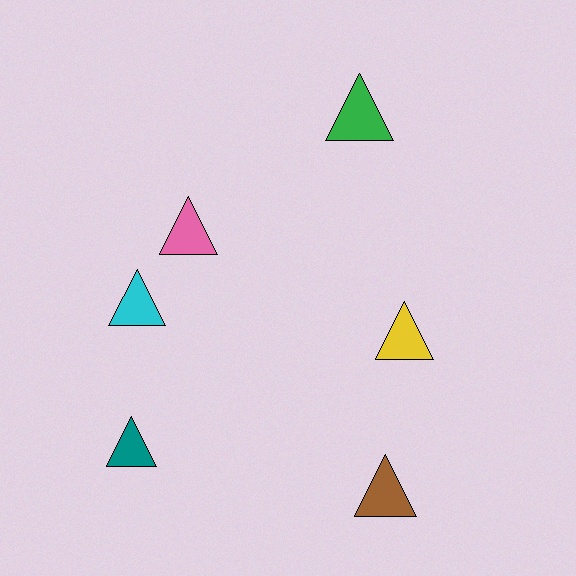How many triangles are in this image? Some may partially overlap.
There are 6 triangles.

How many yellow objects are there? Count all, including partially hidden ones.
There is 1 yellow object.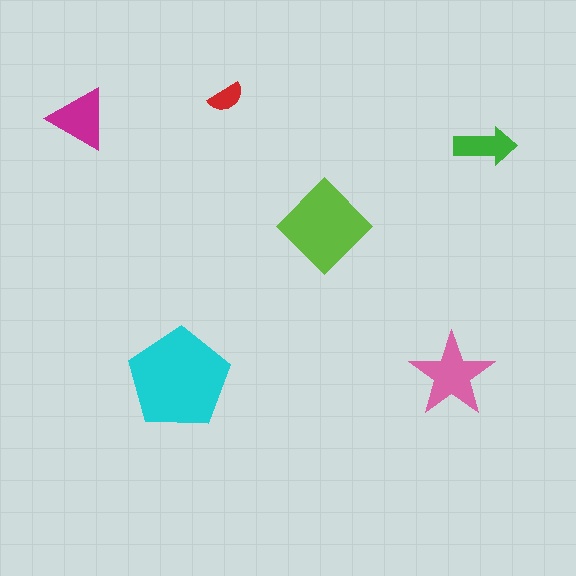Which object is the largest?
The cyan pentagon.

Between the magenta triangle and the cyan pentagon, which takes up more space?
The cyan pentagon.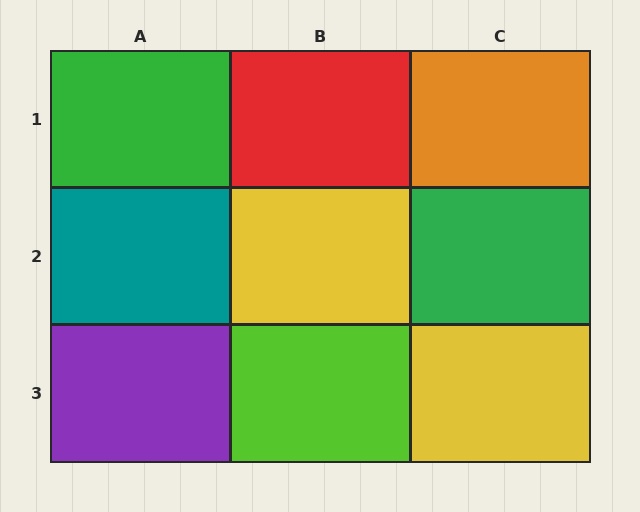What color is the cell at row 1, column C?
Orange.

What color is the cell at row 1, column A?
Green.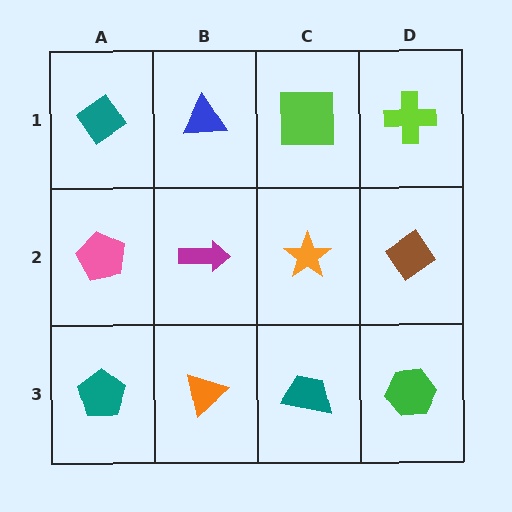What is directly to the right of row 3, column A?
An orange triangle.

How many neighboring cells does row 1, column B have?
3.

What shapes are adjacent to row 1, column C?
An orange star (row 2, column C), a blue triangle (row 1, column B), a lime cross (row 1, column D).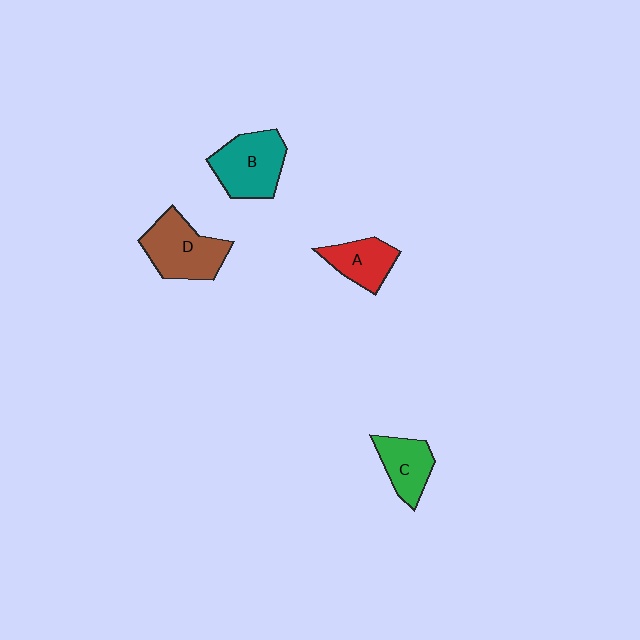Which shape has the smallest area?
Shape A (red).